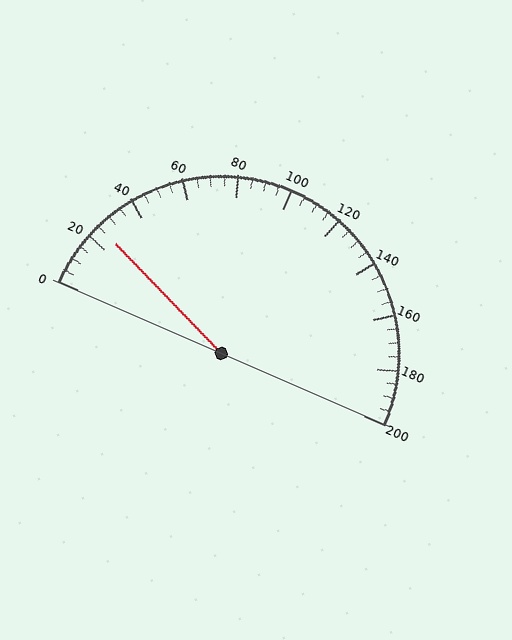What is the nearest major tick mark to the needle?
The nearest major tick mark is 20.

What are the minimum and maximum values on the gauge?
The gauge ranges from 0 to 200.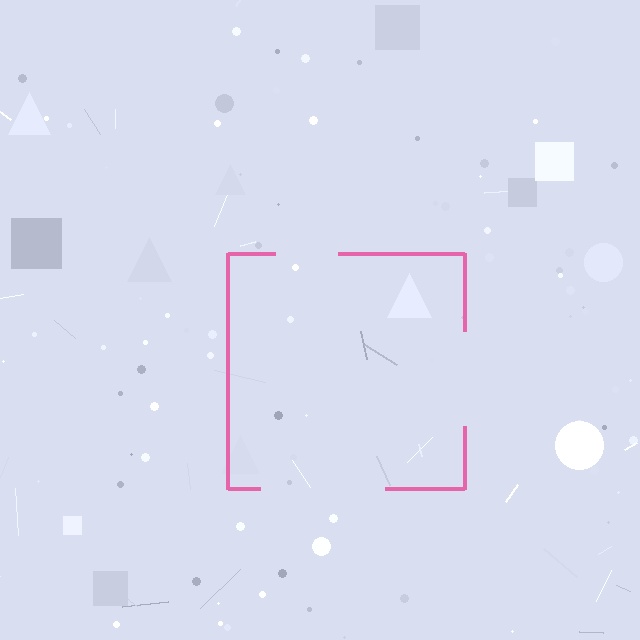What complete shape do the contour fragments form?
The contour fragments form a square.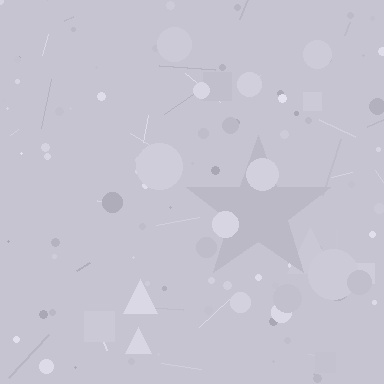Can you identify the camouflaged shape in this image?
The camouflaged shape is a star.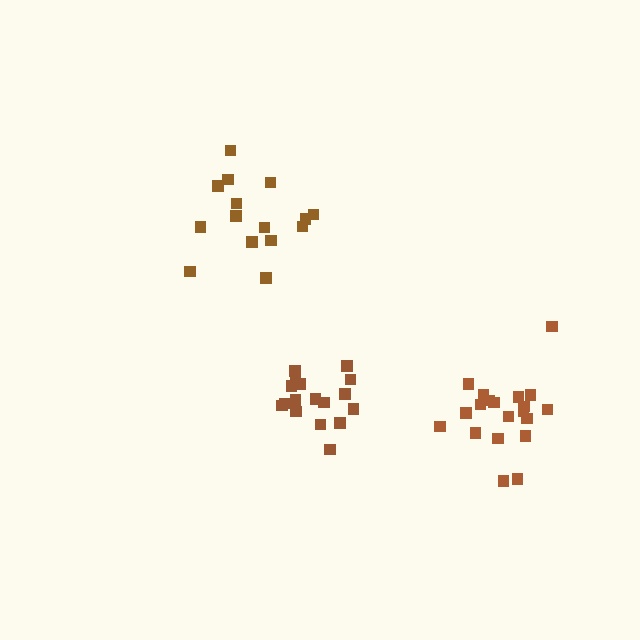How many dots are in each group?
Group 1: 17 dots, Group 2: 15 dots, Group 3: 20 dots (52 total).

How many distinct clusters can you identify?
There are 3 distinct clusters.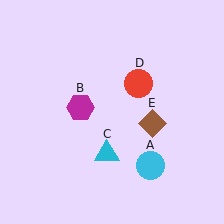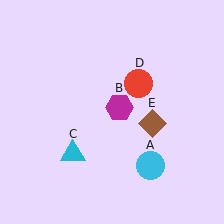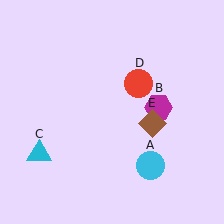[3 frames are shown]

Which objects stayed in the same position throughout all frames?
Cyan circle (object A) and red circle (object D) and brown diamond (object E) remained stationary.